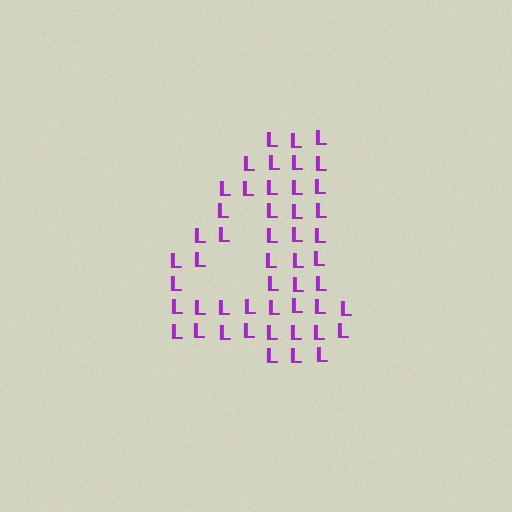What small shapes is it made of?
It is made of small letter L's.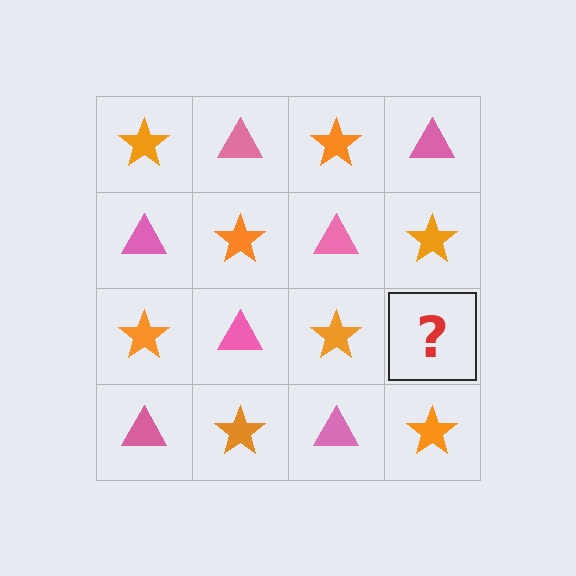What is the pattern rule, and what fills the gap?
The rule is that it alternates orange star and pink triangle in a checkerboard pattern. The gap should be filled with a pink triangle.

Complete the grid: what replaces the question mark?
The question mark should be replaced with a pink triangle.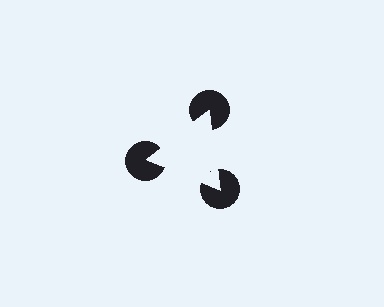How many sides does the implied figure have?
3 sides.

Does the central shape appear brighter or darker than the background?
It typically appears slightly brighter than the background, even though no actual brightness change is drawn.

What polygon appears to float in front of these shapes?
An illusory triangle — its edges are inferred from the aligned wedge cuts in the pac-man discs, not physically drawn.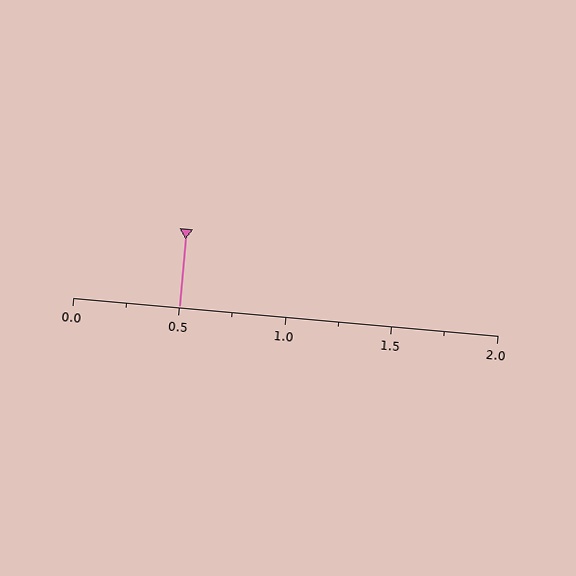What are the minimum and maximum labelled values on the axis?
The axis runs from 0.0 to 2.0.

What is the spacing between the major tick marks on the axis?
The major ticks are spaced 0.5 apart.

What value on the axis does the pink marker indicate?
The marker indicates approximately 0.5.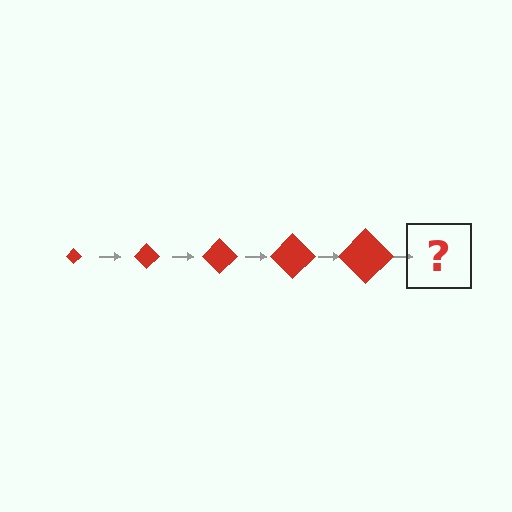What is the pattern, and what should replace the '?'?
The pattern is that the diamond gets progressively larger each step. The '?' should be a red diamond, larger than the previous one.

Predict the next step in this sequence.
The next step is a red diamond, larger than the previous one.